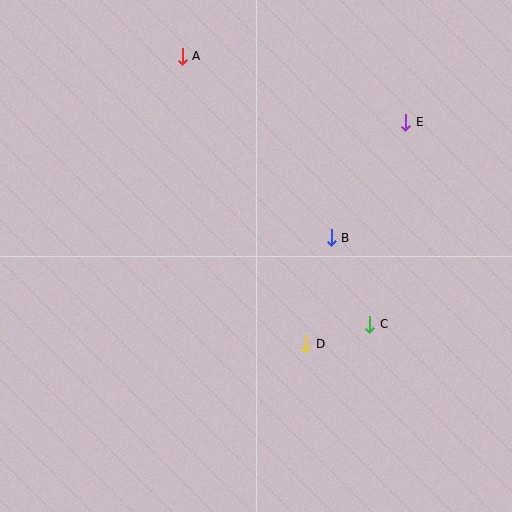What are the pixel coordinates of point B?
Point B is at (331, 238).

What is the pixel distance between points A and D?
The distance between A and D is 313 pixels.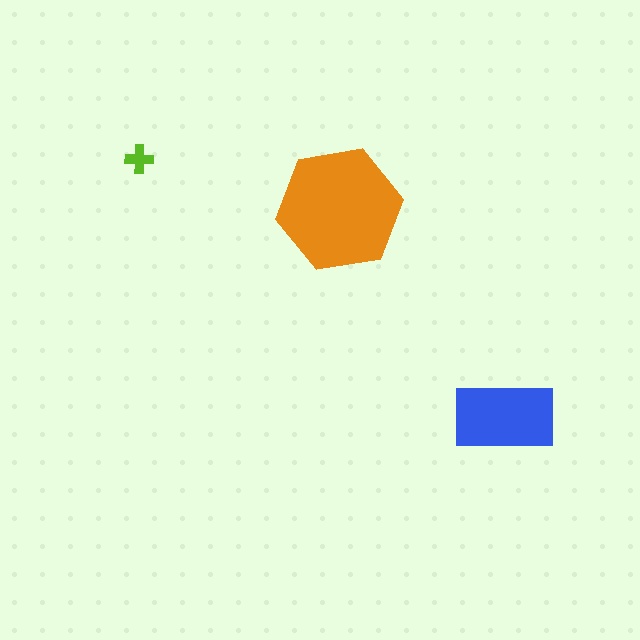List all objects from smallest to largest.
The lime cross, the blue rectangle, the orange hexagon.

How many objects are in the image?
There are 3 objects in the image.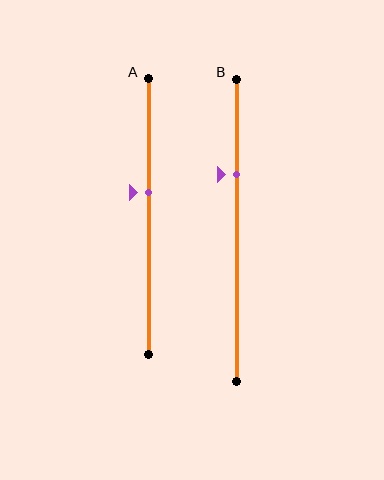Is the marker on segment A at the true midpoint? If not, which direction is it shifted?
No, the marker on segment A is shifted upward by about 9% of the segment length.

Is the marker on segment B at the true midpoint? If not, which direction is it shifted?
No, the marker on segment B is shifted upward by about 18% of the segment length.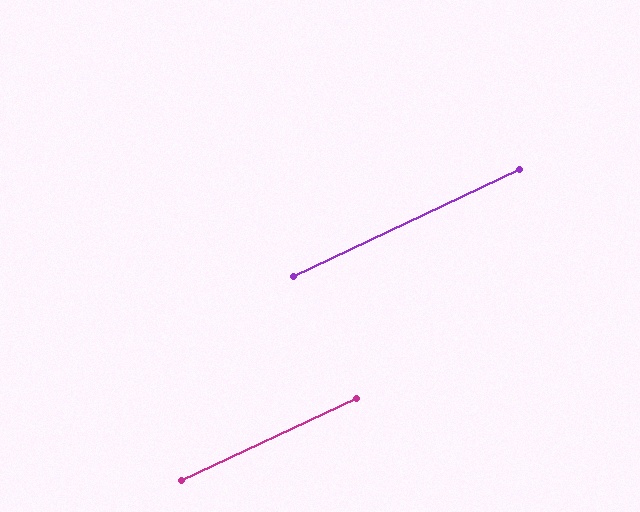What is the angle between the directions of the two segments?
Approximately 0 degrees.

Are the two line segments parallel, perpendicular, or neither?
Parallel — their directions differ by only 0.3°.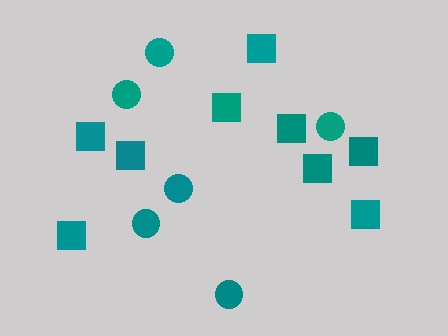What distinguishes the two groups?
There are 2 groups: one group of circles (6) and one group of squares (9).